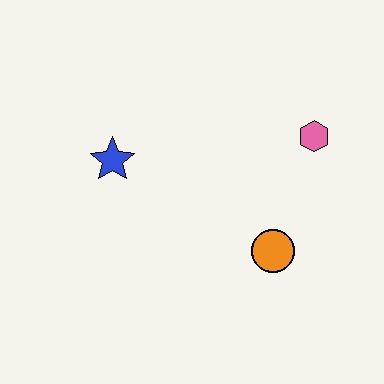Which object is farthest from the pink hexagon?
The blue star is farthest from the pink hexagon.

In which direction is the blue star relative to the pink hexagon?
The blue star is to the left of the pink hexagon.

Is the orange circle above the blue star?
No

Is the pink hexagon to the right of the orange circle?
Yes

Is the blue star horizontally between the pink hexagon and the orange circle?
No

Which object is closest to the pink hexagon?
The orange circle is closest to the pink hexagon.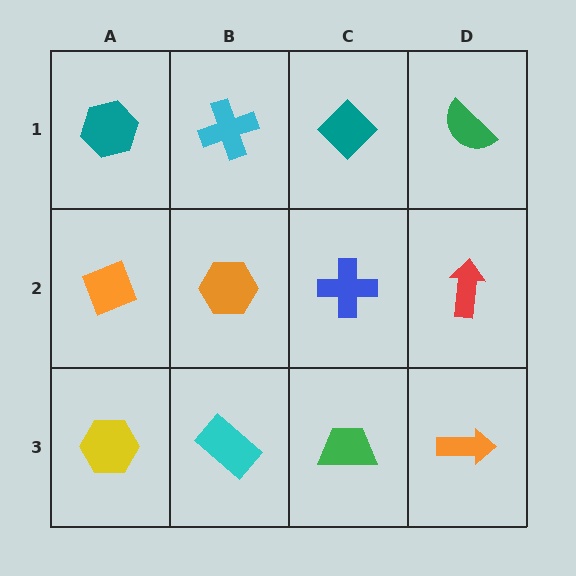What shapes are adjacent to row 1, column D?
A red arrow (row 2, column D), a teal diamond (row 1, column C).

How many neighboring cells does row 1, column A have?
2.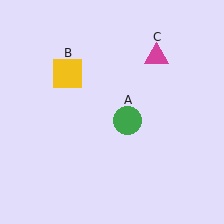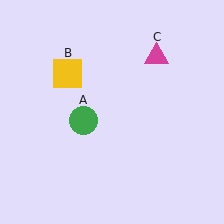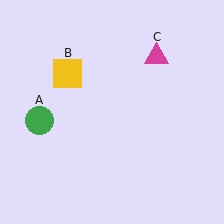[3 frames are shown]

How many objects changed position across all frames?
1 object changed position: green circle (object A).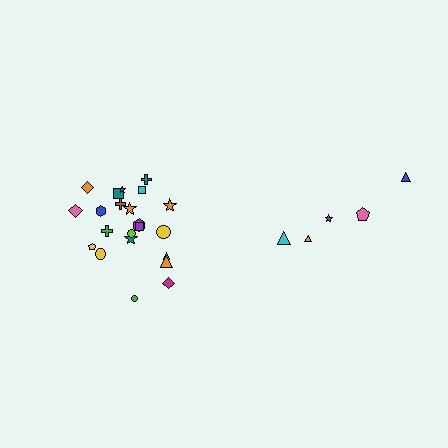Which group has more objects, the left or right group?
The left group.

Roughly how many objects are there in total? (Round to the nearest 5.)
Roughly 25 objects in total.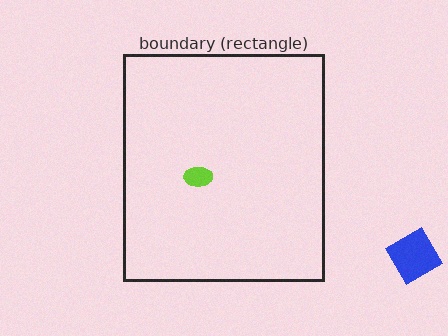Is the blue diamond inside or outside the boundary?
Outside.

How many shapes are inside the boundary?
1 inside, 1 outside.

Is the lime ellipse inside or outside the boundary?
Inside.